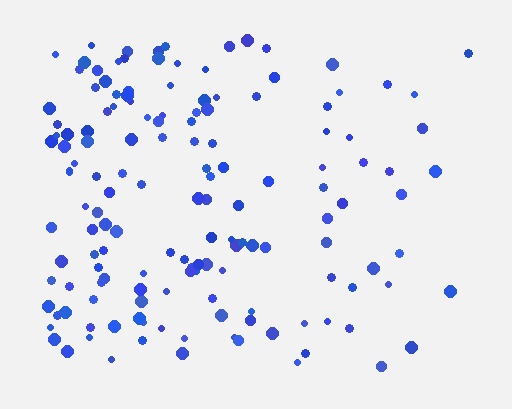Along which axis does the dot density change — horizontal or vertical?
Horizontal.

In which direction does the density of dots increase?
From right to left, with the left side densest.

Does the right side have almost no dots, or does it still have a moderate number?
Still a moderate number, just noticeably fewer than the left.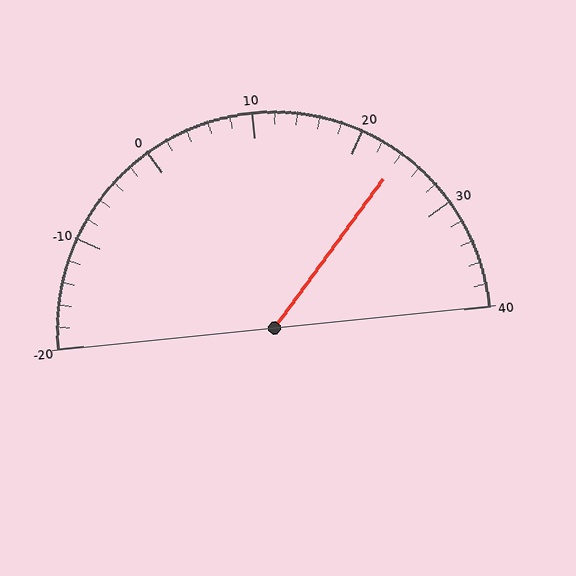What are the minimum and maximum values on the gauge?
The gauge ranges from -20 to 40.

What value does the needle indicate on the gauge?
The needle indicates approximately 24.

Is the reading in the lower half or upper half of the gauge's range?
The reading is in the upper half of the range (-20 to 40).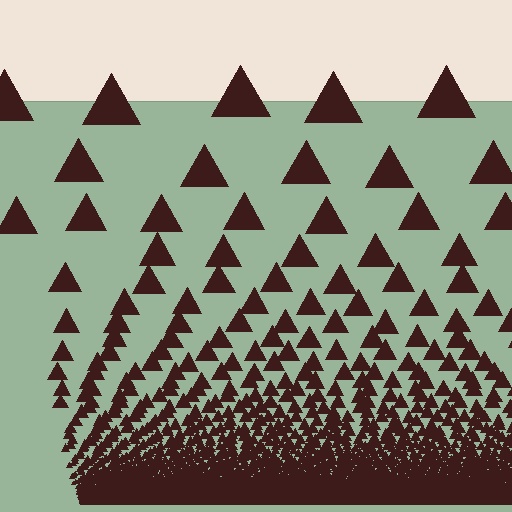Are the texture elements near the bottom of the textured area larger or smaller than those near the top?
Smaller. The gradient is inverted — elements near the bottom are smaller and denser.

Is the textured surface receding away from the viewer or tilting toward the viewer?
The surface appears to tilt toward the viewer. Texture elements get larger and sparser toward the top.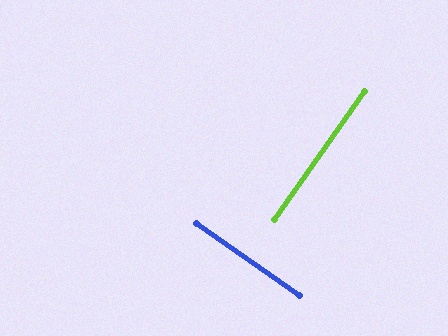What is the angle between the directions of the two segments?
Approximately 90 degrees.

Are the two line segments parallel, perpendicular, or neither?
Perpendicular — they meet at approximately 90°.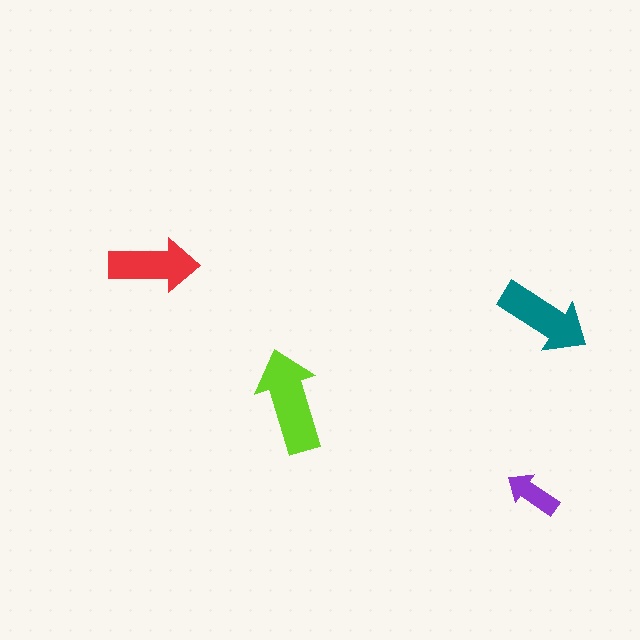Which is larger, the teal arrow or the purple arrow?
The teal one.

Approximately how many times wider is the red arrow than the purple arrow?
About 1.5 times wider.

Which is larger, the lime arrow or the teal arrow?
The lime one.